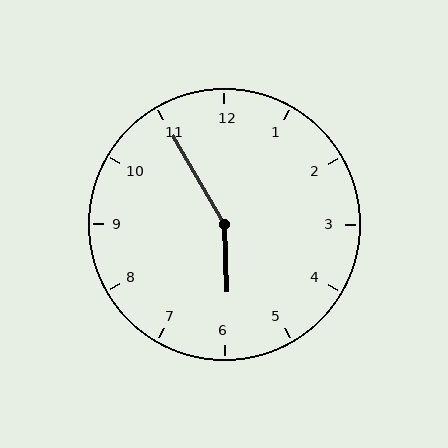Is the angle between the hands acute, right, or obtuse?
It is obtuse.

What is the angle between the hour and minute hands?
Approximately 152 degrees.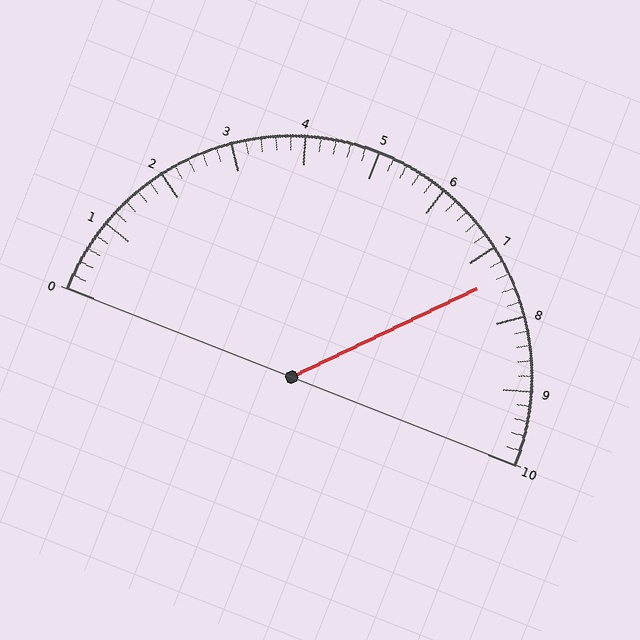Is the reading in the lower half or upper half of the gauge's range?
The reading is in the upper half of the range (0 to 10).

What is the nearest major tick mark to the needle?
The nearest major tick mark is 7.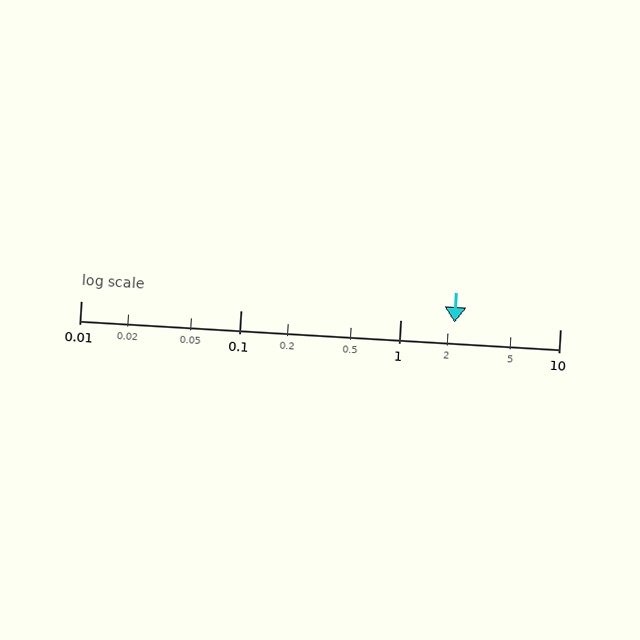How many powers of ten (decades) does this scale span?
The scale spans 3 decades, from 0.01 to 10.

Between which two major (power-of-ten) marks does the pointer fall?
The pointer is between 1 and 10.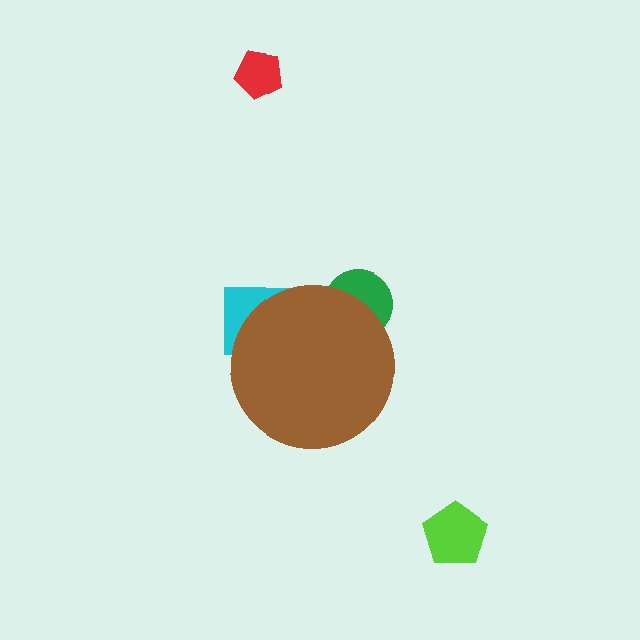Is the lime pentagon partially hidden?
No, the lime pentagon is fully visible.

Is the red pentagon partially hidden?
No, the red pentagon is fully visible.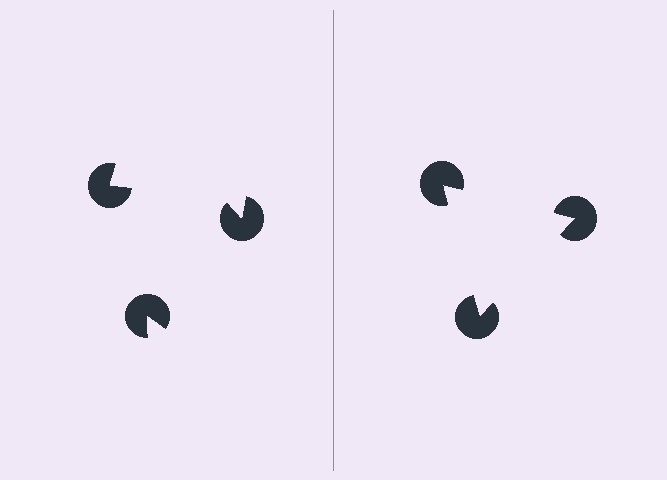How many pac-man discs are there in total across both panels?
6 — 3 on each side.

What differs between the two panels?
The pac-man discs are positioned identically on both sides; only the wedge orientations differ. On the right they align to a triangle; on the left they are misaligned.